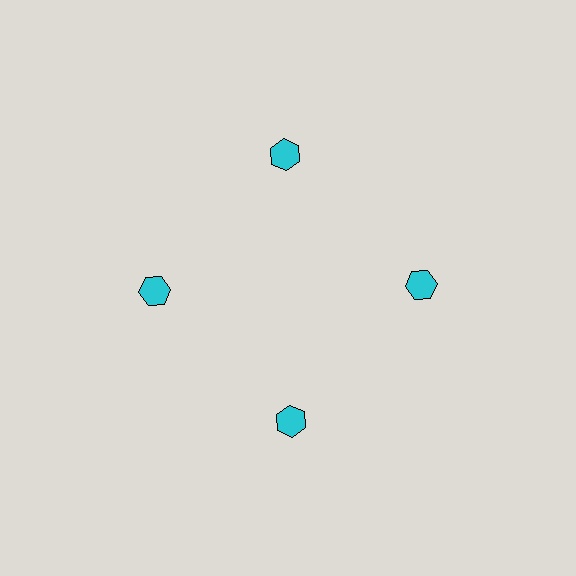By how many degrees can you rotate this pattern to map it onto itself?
The pattern maps onto itself every 90 degrees of rotation.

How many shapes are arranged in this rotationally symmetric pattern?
There are 4 shapes, arranged in 4 groups of 1.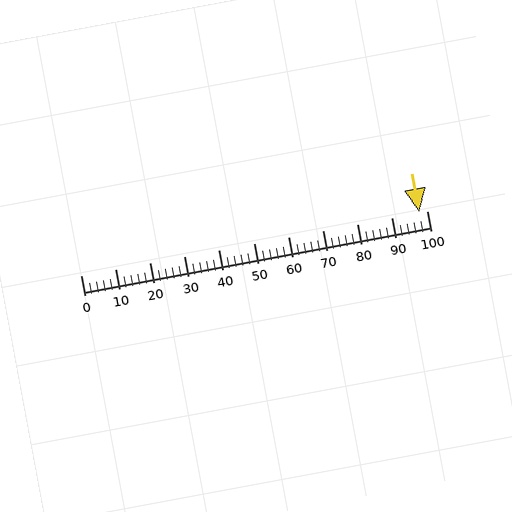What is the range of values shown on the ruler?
The ruler shows values from 0 to 100.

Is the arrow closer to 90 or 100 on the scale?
The arrow is closer to 100.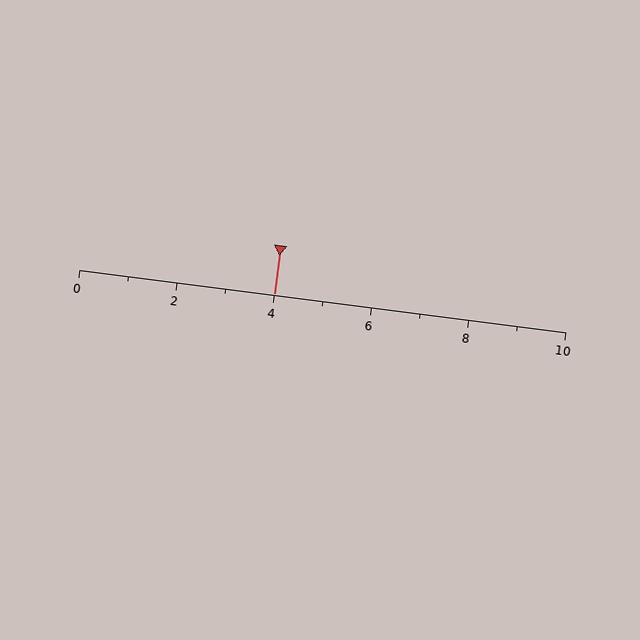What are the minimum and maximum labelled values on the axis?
The axis runs from 0 to 10.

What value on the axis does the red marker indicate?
The marker indicates approximately 4.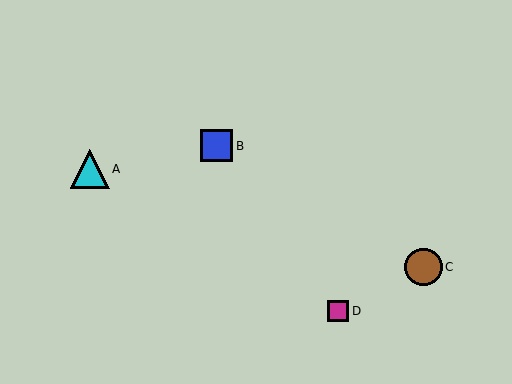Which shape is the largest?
The cyan triangle (labeled A) is the largest.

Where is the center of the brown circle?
The center of the brown circle is at (424, 267).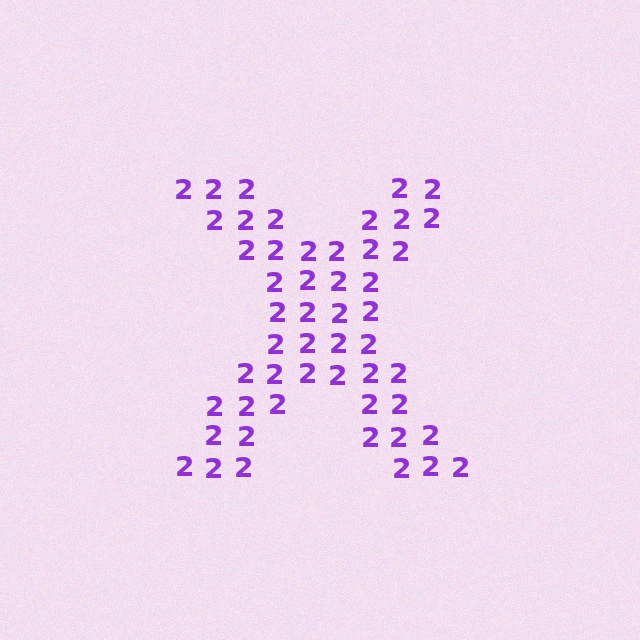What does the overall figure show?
The overall figure shows the letter X.